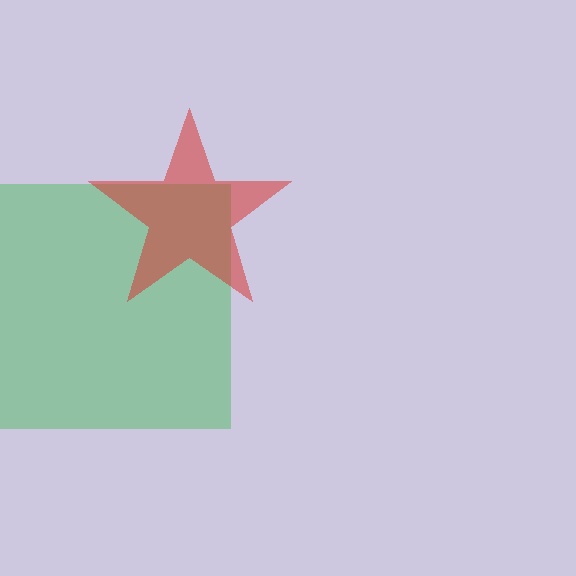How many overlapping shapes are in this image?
There are 2 overlapping shapes in the image.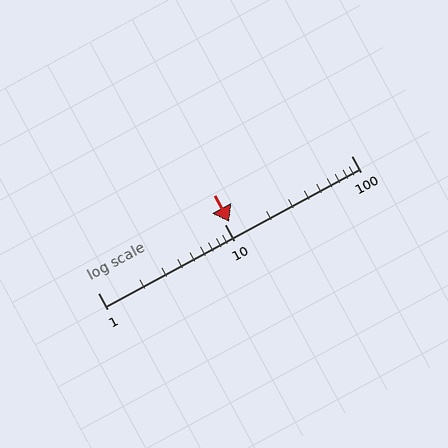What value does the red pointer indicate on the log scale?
The pointer indicates approximately 11.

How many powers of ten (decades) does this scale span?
The scale spans 2 decades, from 1 to 100.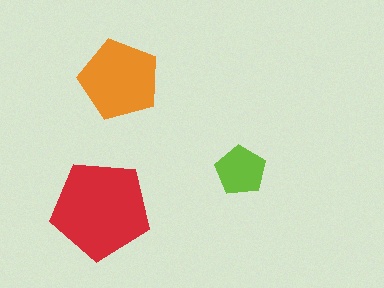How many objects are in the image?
There are 3 objects in the image.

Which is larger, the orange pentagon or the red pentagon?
The red one.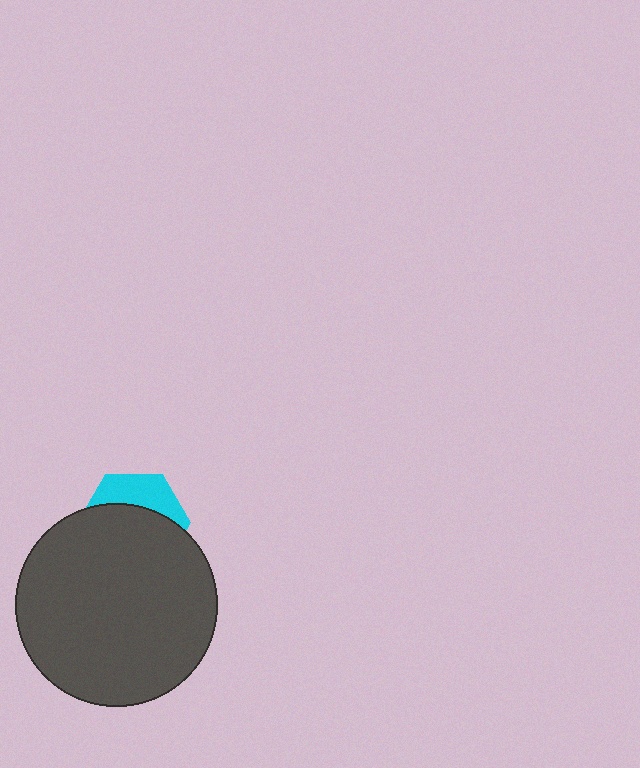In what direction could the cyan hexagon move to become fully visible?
The cyan hexagon could move up. That would shift it out from behind the dark gray circle entirely.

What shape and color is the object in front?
The object in front is a dark gray circle.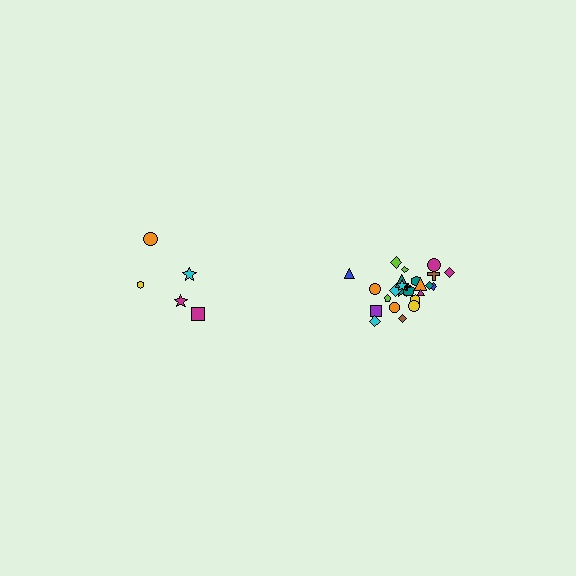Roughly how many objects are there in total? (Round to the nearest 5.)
Roughly 30 objects in total.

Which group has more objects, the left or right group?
The right group.